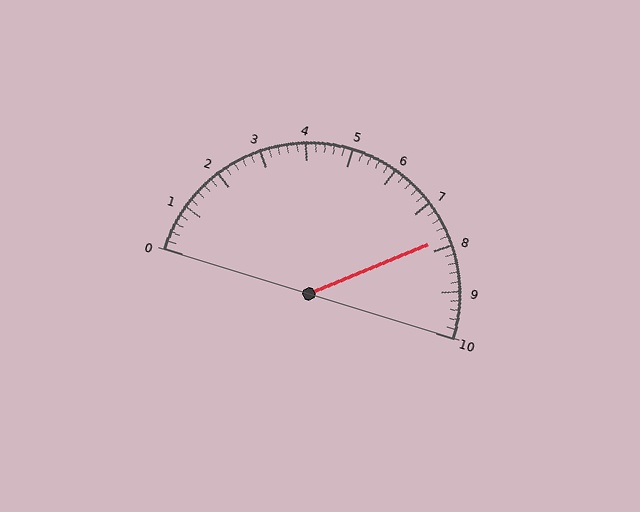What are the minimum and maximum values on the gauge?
The gauge ranges from 0 to 10.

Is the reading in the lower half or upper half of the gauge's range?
The reading is in the upper half of the range (0 to 10).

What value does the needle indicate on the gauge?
The needle indicates approximately 7.8.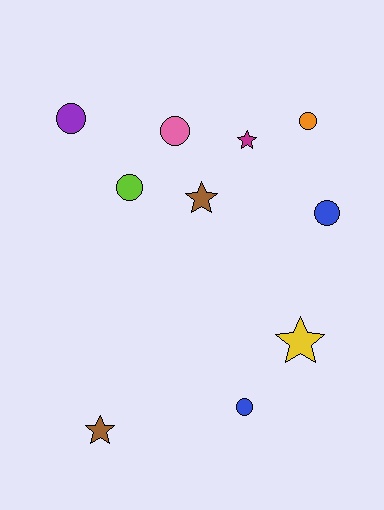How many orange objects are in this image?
There is 1 orange object.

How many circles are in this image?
There are 6 circles.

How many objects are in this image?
There are 10 objects.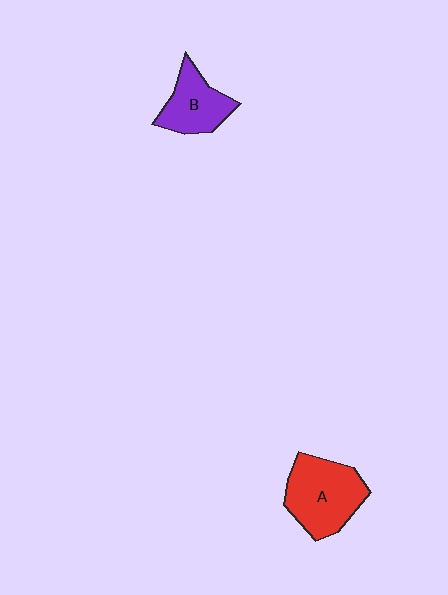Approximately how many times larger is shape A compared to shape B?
Approximately 1.4 times.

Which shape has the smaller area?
Shape B (purple).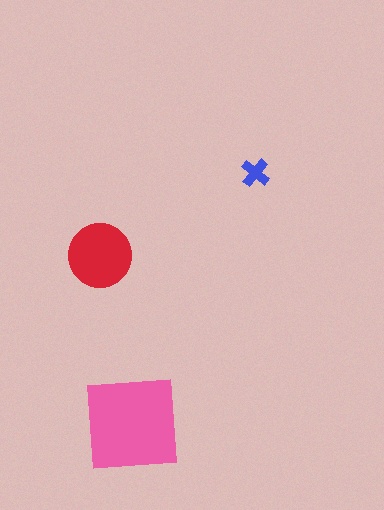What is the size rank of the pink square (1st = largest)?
1st.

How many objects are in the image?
There are 3 objects in the image.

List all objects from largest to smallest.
The pink square, the red circle, the blue cross.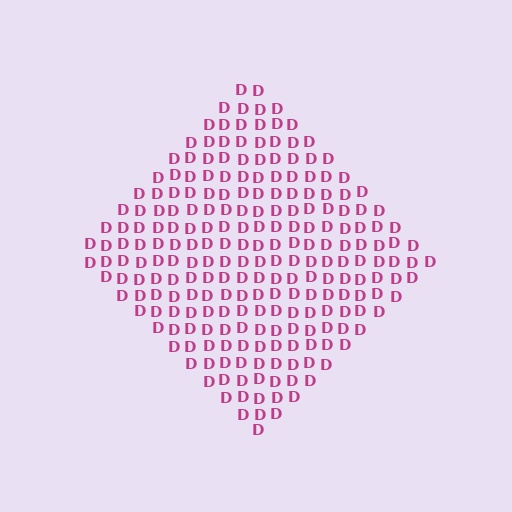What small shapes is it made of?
It is made of small letter D's.